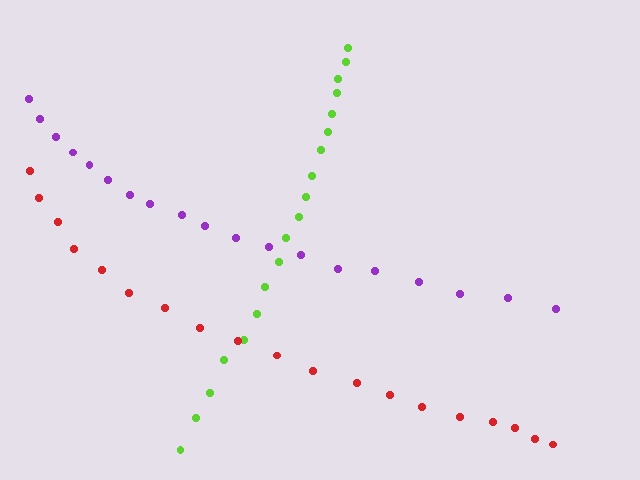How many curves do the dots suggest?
There are 3 distinct paths.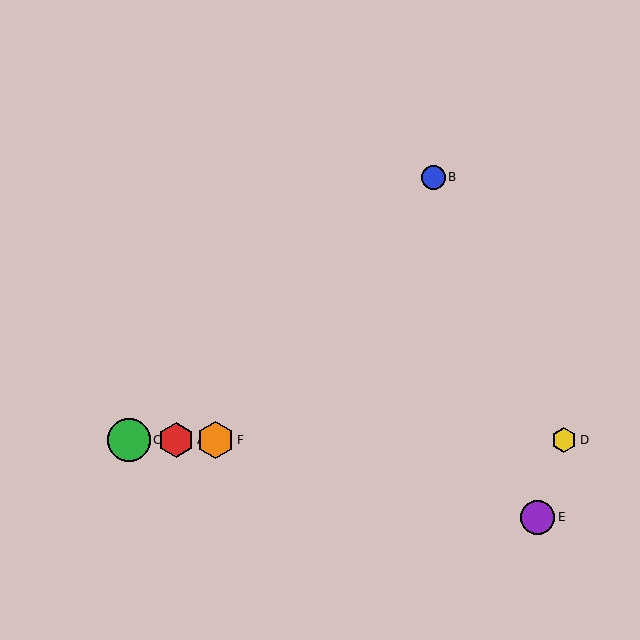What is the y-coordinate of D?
Object D is at y≈440.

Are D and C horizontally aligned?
Yes, both are at y≈440.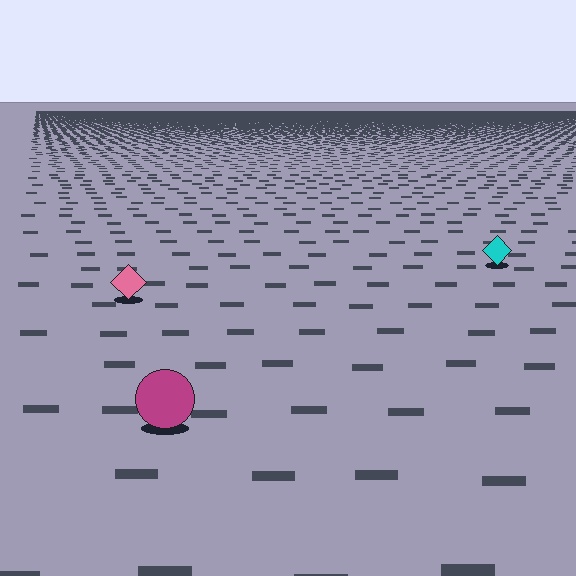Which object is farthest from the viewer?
The cyan diamond is farthest from the viewer. It appears smaller and the ground texture around it is denser.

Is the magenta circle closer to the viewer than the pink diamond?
Yes. The magenta circle is closer — you can tell from the texture gradient: the ground texture is coarser near it.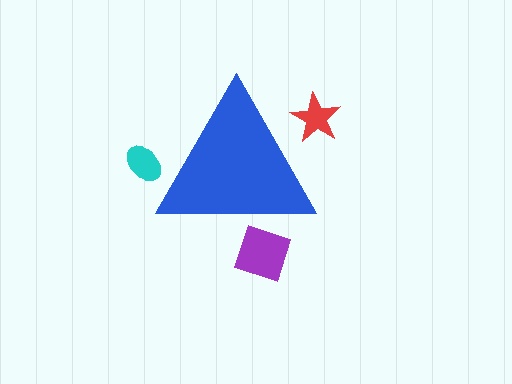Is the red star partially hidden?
Yes, the red star is partially hidden behind the blue triangle.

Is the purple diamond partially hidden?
Yes, the purple diamond is partially hidden behind the blue triangle.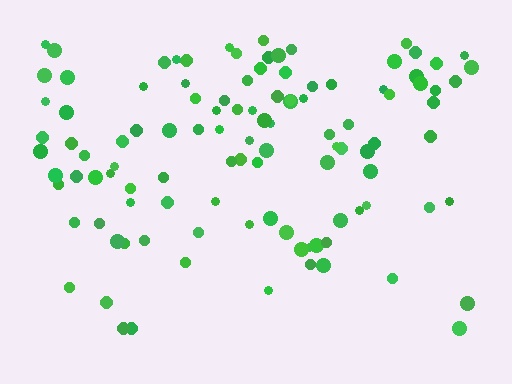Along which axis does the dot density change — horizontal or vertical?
Vertical.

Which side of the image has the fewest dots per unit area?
The bottom.